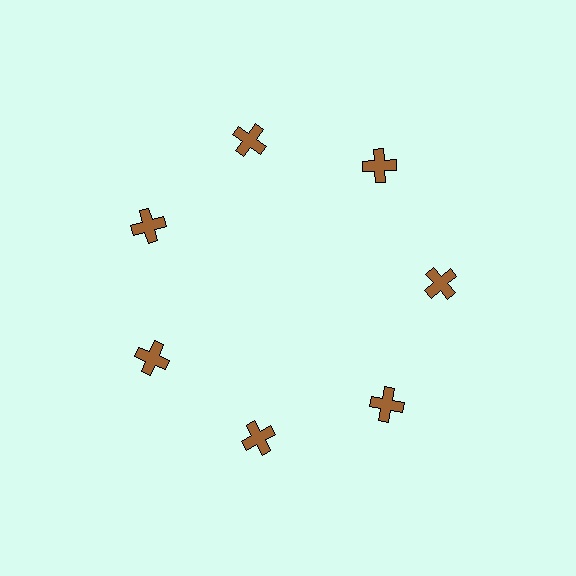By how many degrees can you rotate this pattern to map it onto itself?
The pattern maps onto itself every 51 degrees of rotation.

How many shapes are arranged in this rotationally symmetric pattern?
There are 7 shapes, arranged in 7 groups of 1.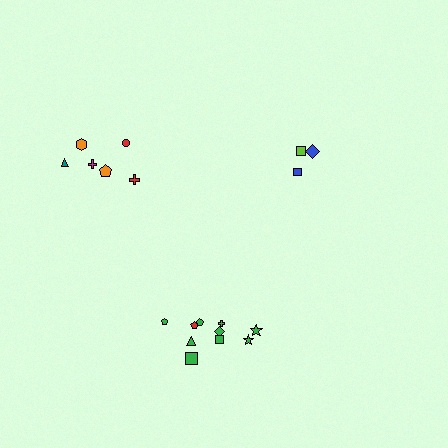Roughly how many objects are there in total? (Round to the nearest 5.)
Roughly 20 objects in total.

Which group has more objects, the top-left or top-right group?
The top-left group.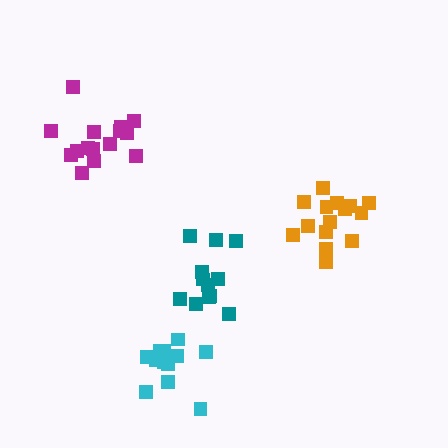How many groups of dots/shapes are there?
There are 4 groups.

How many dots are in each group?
Group 1: 15 dots, Group 2: 12 dots, Group 3: 15 dots, Group 4: 13 dots (55 total).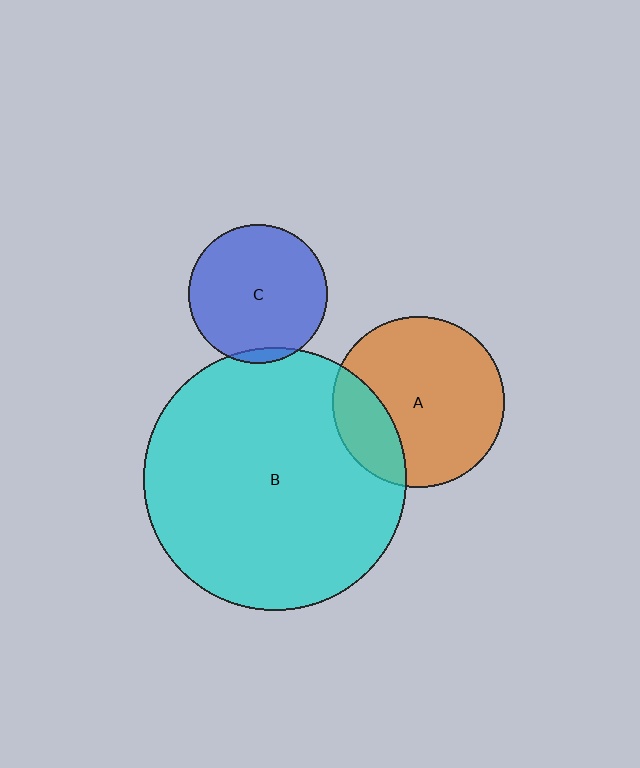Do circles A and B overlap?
Yes.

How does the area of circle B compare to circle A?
Approximately 2.4 times.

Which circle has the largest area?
Circle B (cyan).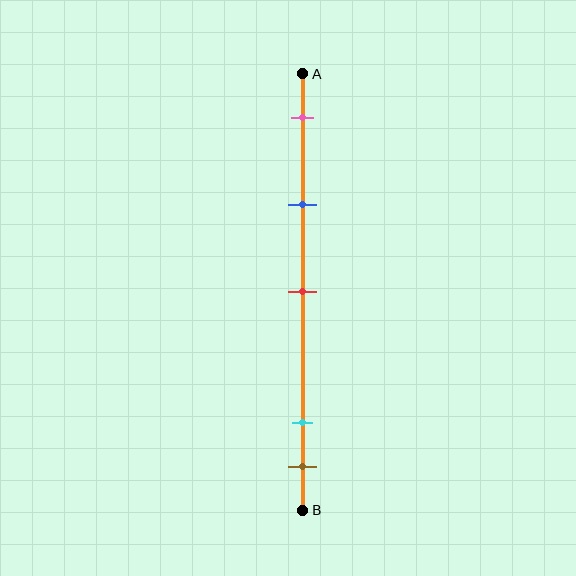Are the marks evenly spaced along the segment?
No, the marks are not evenly spaced.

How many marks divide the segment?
There are 5 marks dividing the segment.